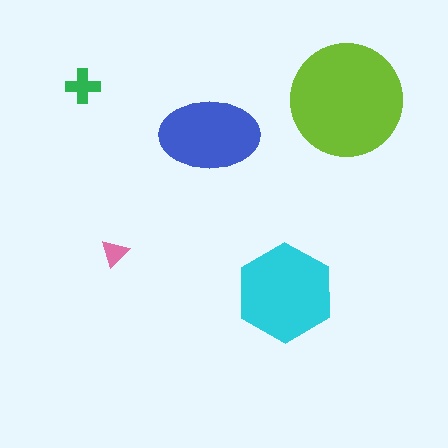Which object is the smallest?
The pink triangle.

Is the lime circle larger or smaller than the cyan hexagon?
Larger.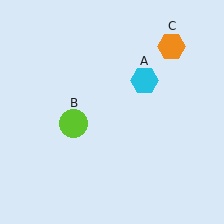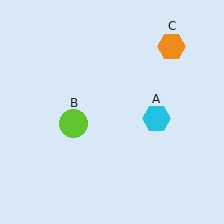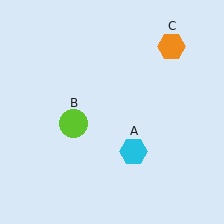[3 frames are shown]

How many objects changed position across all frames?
1 object changed position: cyan hexagon (object A).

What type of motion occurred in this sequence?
The cyan hexagon (object A) rotated clockwise around the center of the scene.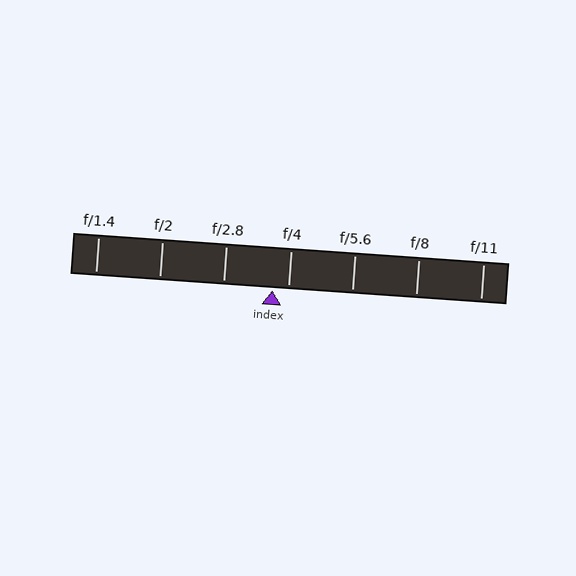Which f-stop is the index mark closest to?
The index mark is closest to f/4.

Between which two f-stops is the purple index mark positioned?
The index mark is between f/2.8 and f/4.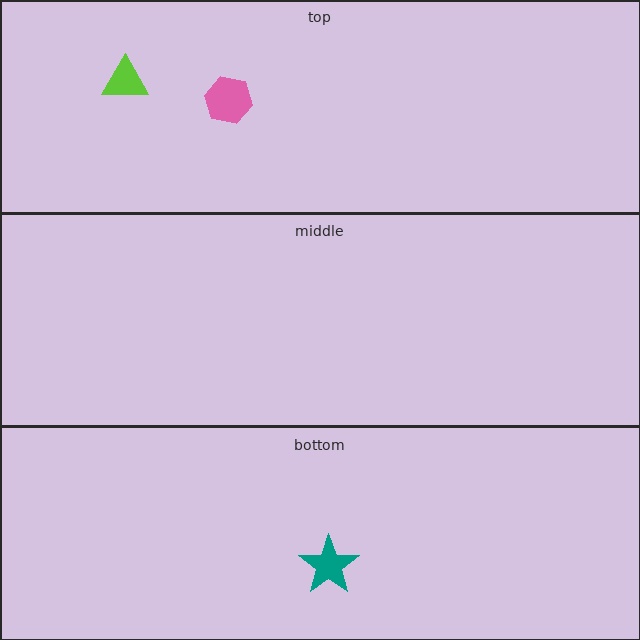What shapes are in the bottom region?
The teal star.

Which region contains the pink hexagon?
The top region.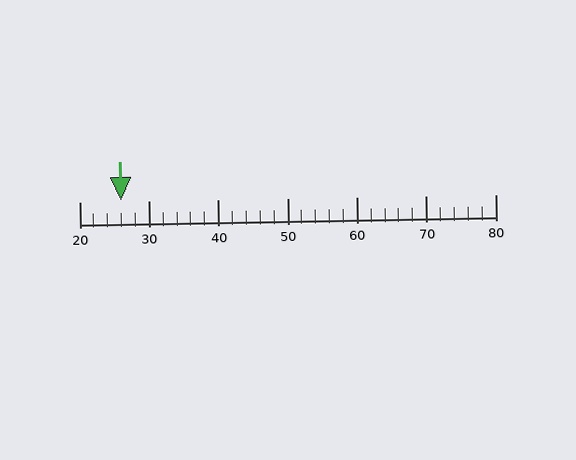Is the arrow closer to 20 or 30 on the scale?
The arrow is closer to 30.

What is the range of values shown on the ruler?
The ruler shows values from 20 to 80.